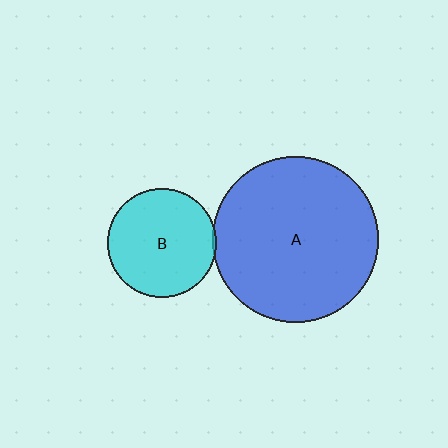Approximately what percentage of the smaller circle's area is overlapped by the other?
Approximately 5%.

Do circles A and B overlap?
Yes.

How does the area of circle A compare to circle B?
Approximately 2.3 times.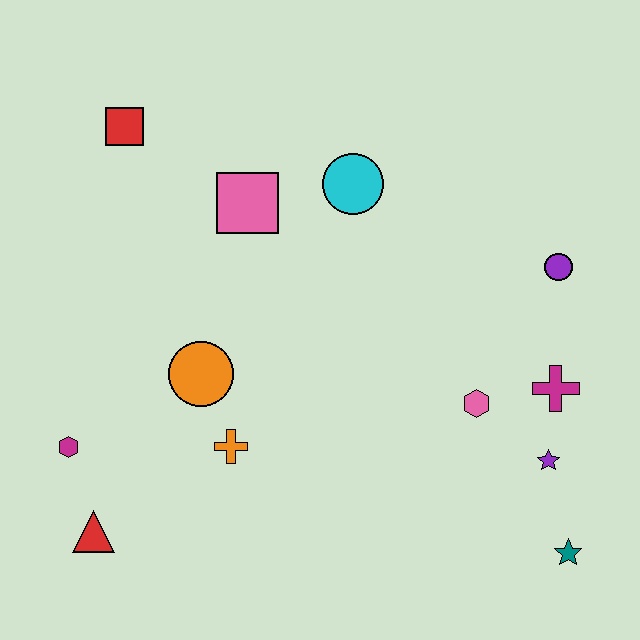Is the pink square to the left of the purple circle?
Yes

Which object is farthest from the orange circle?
The teal star is farthest from the orange circle.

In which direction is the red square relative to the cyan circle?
The red square is to the left of the cyan circle.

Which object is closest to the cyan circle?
The pink square is closest to the cyan circle.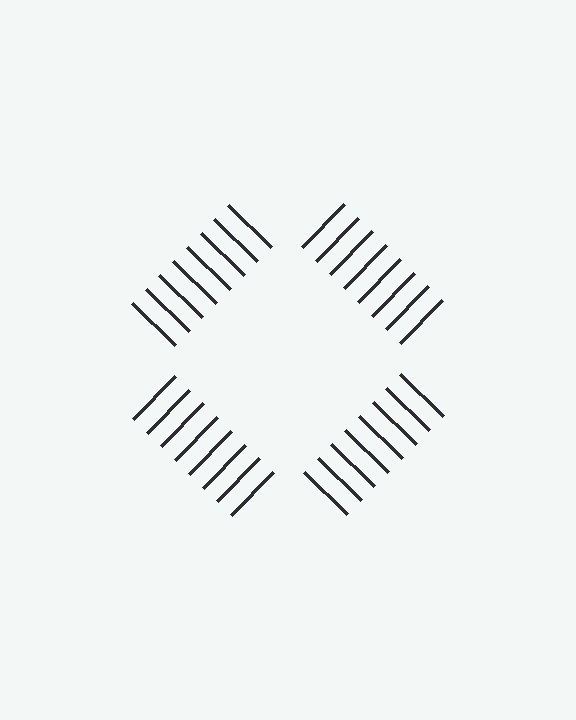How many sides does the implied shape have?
4 sides — the line-ends trace a square.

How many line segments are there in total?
32 — 8 along each of the 4 edges.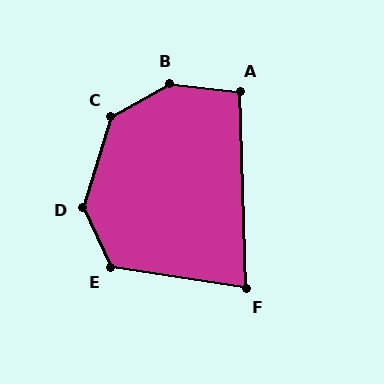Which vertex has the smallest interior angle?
F, at approximately 79 degrees.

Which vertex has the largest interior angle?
B, at approximately 144 degrees.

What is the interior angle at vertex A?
Approximately 99 degrees (obtuse).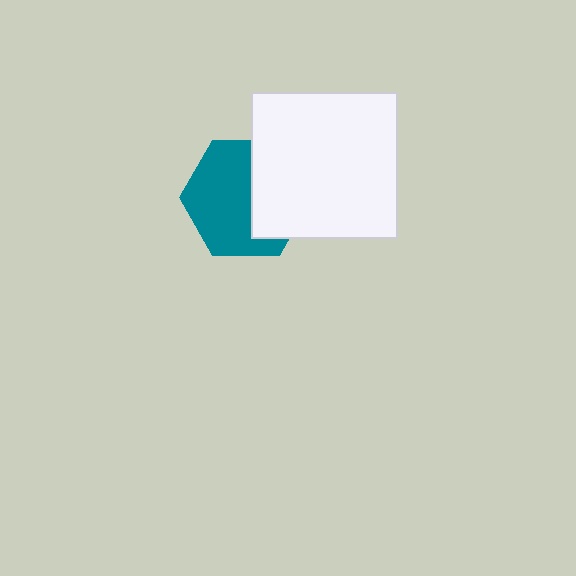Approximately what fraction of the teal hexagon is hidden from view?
Roughly 40% of the teal hexagon is hidden behind the white square.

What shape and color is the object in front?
The object in front is a white square.